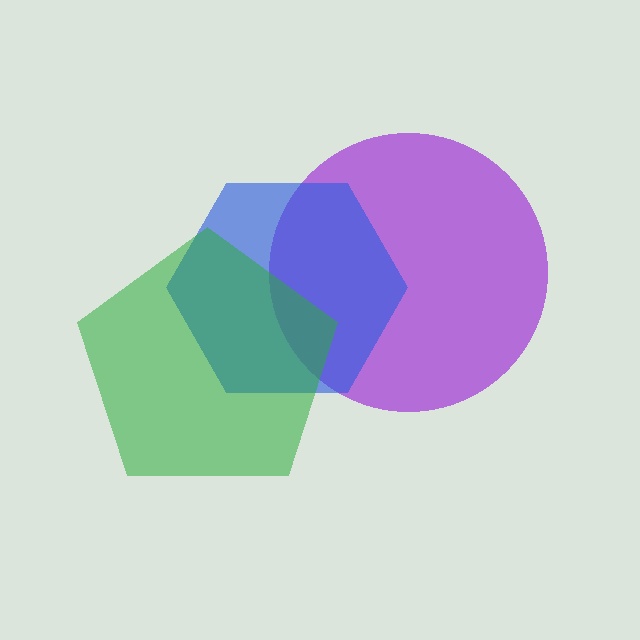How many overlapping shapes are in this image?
There are 3 overlapping shapes in the image.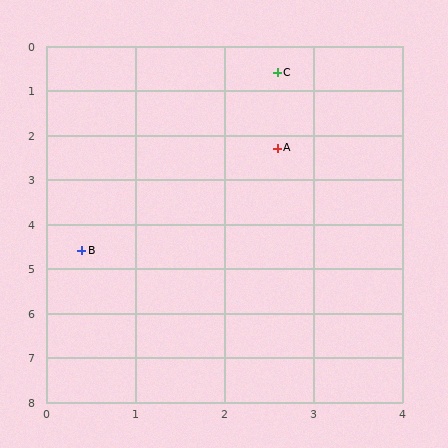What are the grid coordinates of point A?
Point A is at approximately (2.6, 2.3).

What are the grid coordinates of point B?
Point B is at approximately (0.4, 4.6).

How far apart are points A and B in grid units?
Points A and B are about 3.2 grid units apart.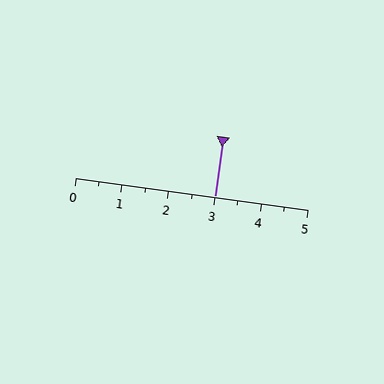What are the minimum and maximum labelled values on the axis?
The axis runs from 0 to 5.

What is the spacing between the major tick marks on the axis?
The major ticks are spaced 1 apart.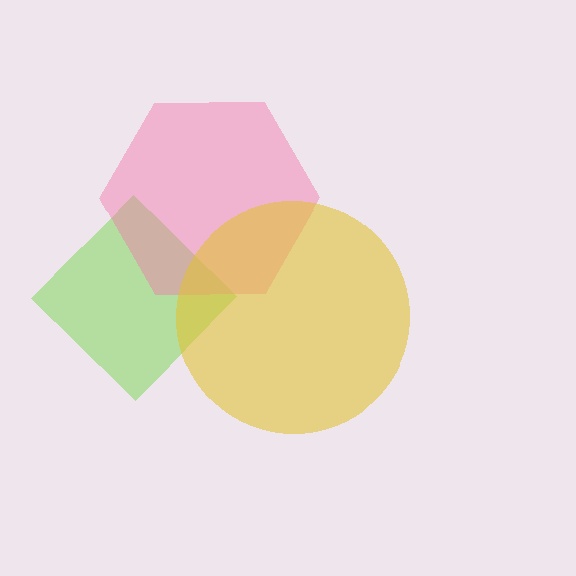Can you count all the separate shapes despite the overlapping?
Yes, there are 3 separate shapes.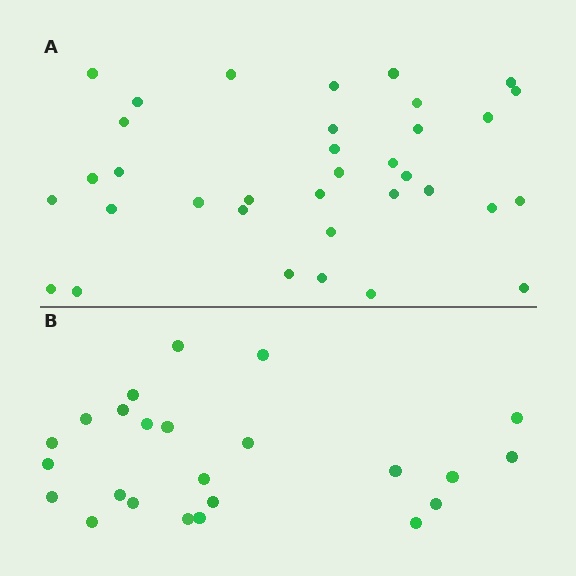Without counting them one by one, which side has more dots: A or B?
Region A (the top region) has more dots.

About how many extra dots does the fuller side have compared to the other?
Region A has roughly 12 or so more dots than region B.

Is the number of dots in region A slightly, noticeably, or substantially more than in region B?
Region A has substantially more. The ratio is roughly 1.5 to 1.